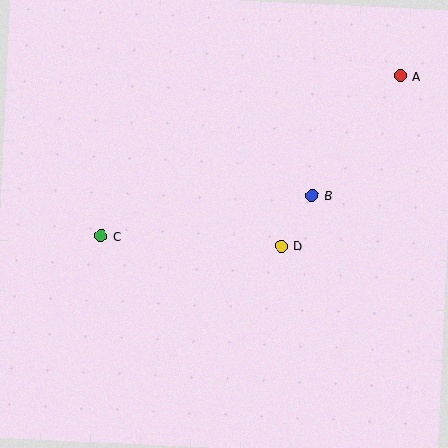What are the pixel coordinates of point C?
Point C is at (101, 236).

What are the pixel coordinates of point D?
Point D is at (282, 246).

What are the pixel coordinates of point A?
Point A is at (400, 76).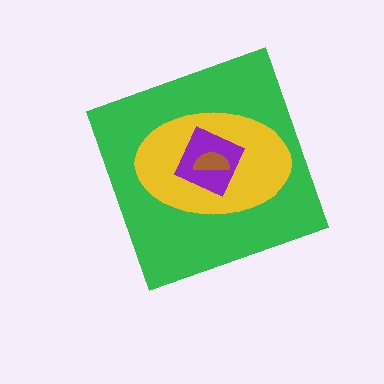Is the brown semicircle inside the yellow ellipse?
Yes.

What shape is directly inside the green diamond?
The yellow ellipse.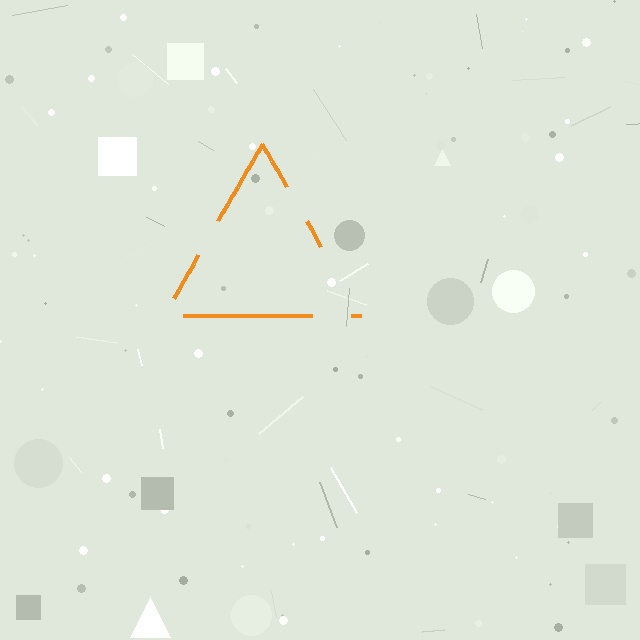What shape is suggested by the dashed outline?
The dashed outline suggests a triangle.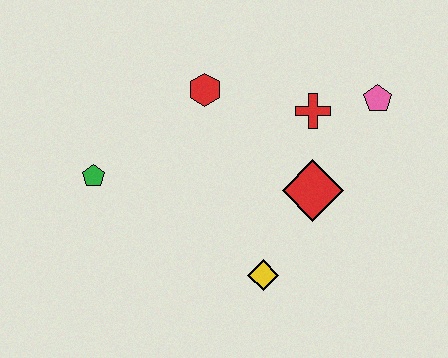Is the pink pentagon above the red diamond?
Yes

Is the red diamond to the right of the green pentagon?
Yes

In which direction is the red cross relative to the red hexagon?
The red cross is to the right of the red hexagon.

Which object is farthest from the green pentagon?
The pink pentagon is farthest from the green pentagon.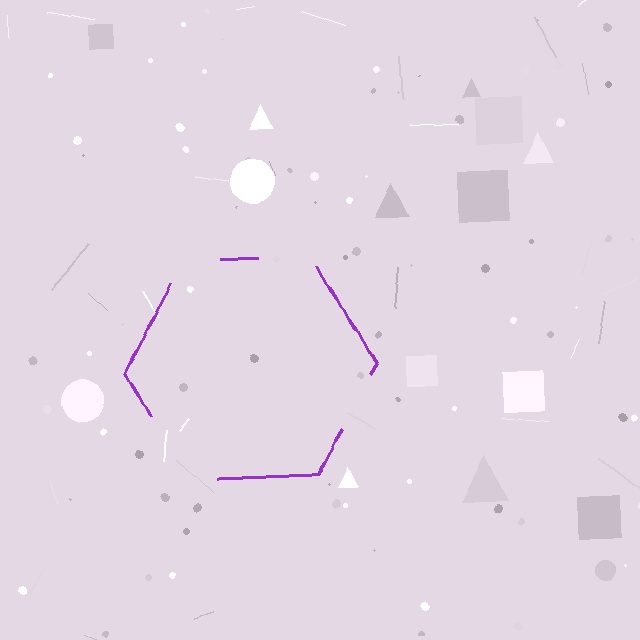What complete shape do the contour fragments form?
The contour fragments form a hexagon.